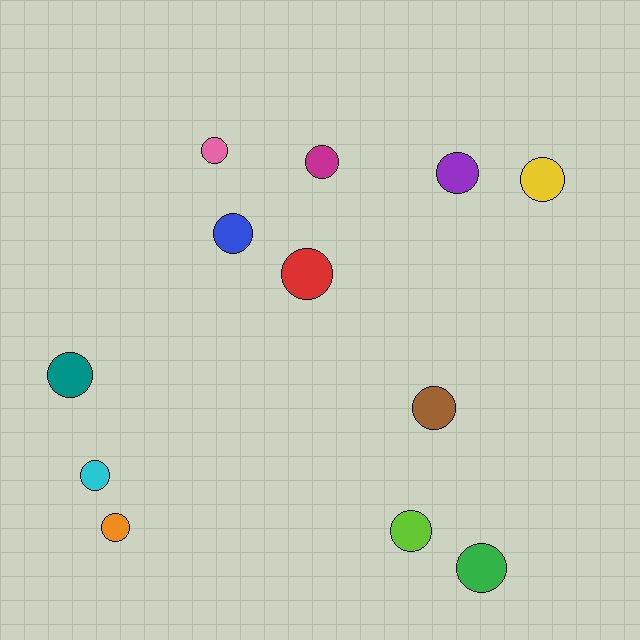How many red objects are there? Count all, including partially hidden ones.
There is 1 red object.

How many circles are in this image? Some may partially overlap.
There are 12 circles.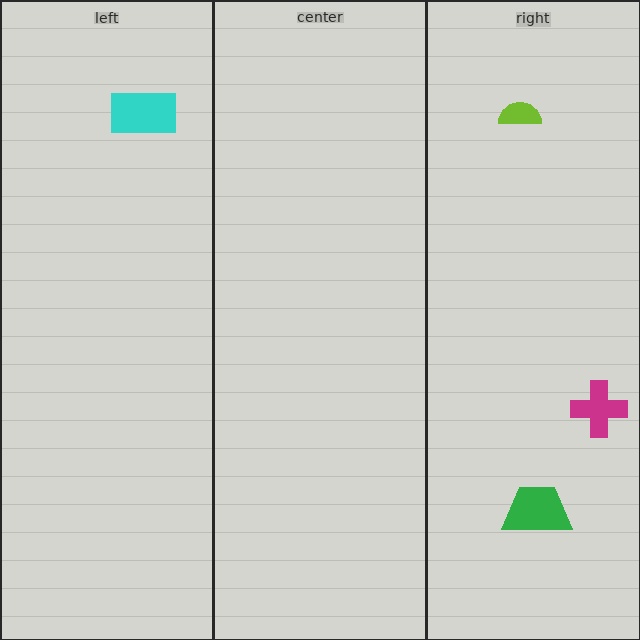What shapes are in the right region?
The lime semicircle, the green trapezoid, the magenta cross.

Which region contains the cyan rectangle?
The left region.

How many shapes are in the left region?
1.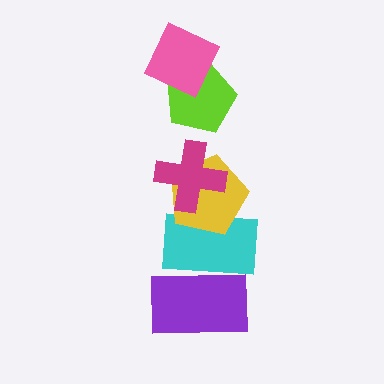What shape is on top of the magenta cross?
The lime pentagon is on top of the magenta cross.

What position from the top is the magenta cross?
The magenta cross is 3rd from the top.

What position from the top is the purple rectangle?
The purple rectangle is 6th from the top.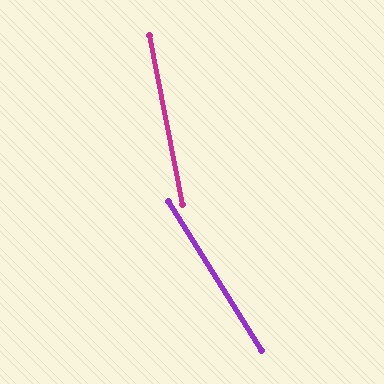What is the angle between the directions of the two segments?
Approximately 21 degrees.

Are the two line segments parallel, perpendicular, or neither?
Neither parallel nor perpendicular — they differ by about 21°.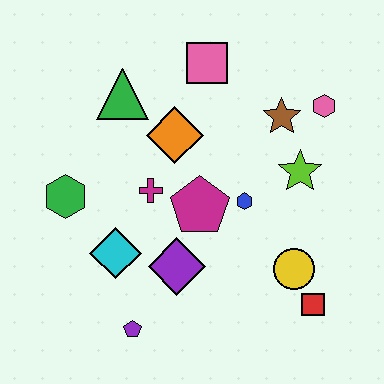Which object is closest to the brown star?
The pink hexagon is closest to the brown star.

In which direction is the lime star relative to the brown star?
The lime star is below the brown star.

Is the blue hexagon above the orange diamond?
No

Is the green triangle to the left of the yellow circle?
Yes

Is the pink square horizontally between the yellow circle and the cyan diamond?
Yes